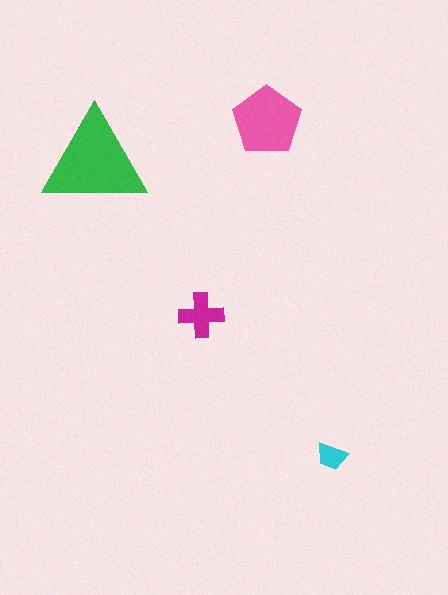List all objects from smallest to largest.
The cyan trapezoid, the magenta cross, the pink pentagon, the green triangle.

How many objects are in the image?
There are 4 objects in the image.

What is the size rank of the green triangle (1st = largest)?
1st.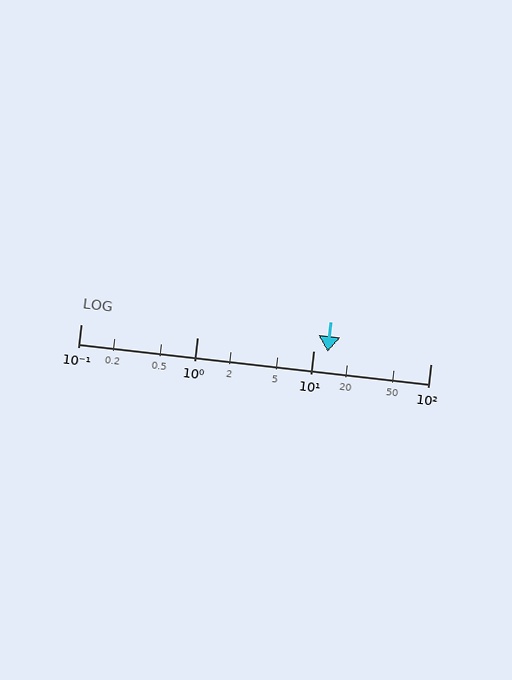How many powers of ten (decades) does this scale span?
The scale spans 3 decades, from 0.1 to 100.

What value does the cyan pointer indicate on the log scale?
The pointer indicates approximately 13.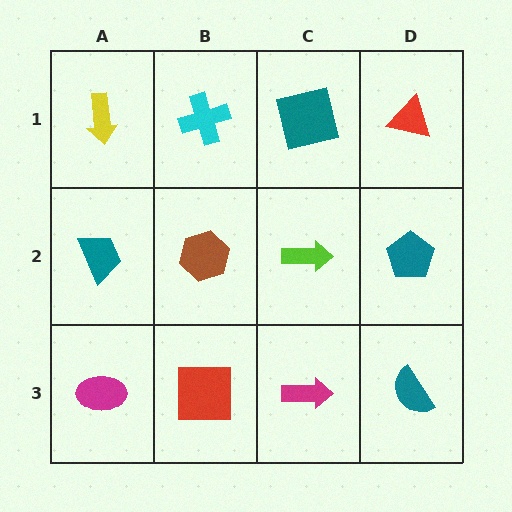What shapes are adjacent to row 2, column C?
A teal square (row 1, column C), a magenta arrow (row 3, column C), a brown hexagon (row 2, column B), a teal pentagon (row 2, column D).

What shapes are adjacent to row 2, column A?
A yellow arrow (row 1, column A), a magenta ellipse (row 3, column A), a brown hexagon (row 2, column B).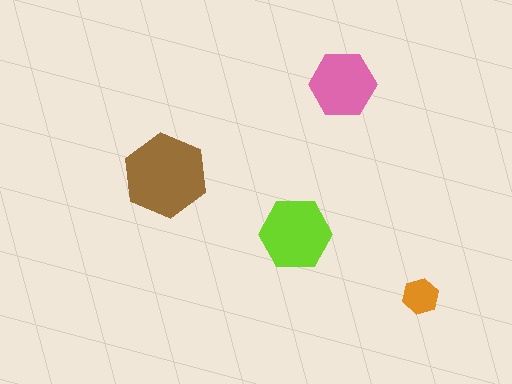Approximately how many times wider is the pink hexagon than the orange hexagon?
About 2 times wider.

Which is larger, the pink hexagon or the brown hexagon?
The brown one.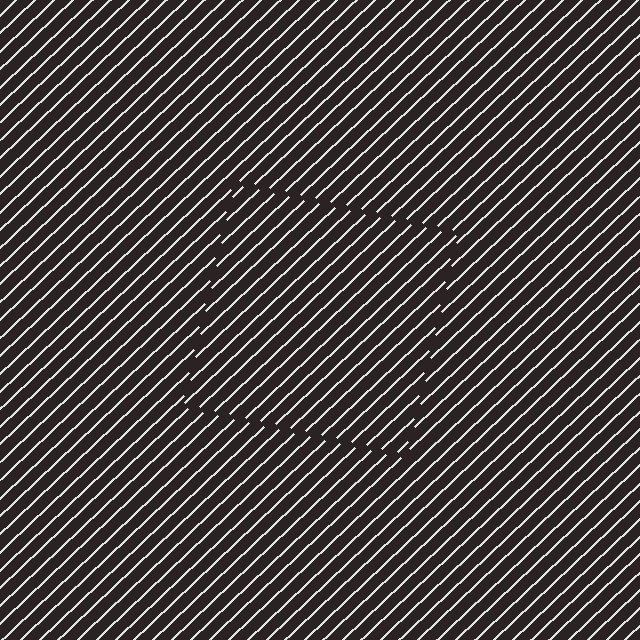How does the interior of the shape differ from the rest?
The interior of the shape contains the same grating, shifted by half a period — the contour is defined by the phase discontinuity where line-ends from the inner and outer gratings abut.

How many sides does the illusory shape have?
4 sides — the line-ends trace a square.